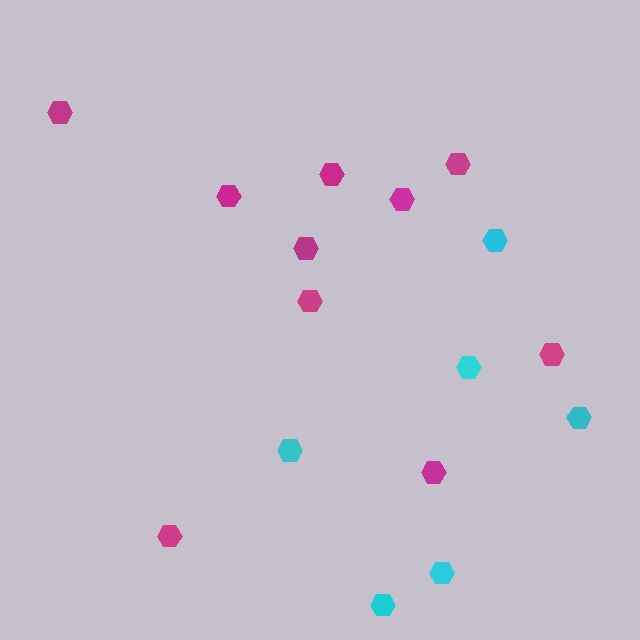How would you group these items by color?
There are 2 groups: one group of cyan hexagons (6) and one group of magenta hexagons (10).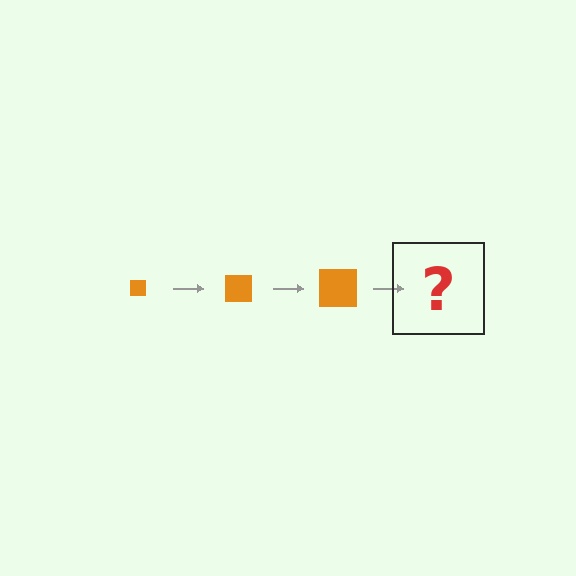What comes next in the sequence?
The next element should be an orange square, larger than the previous one.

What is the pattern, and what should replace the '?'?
The pattern is that the square gets progressively larger each step. The '?' should be an orange square, larger than the previous one.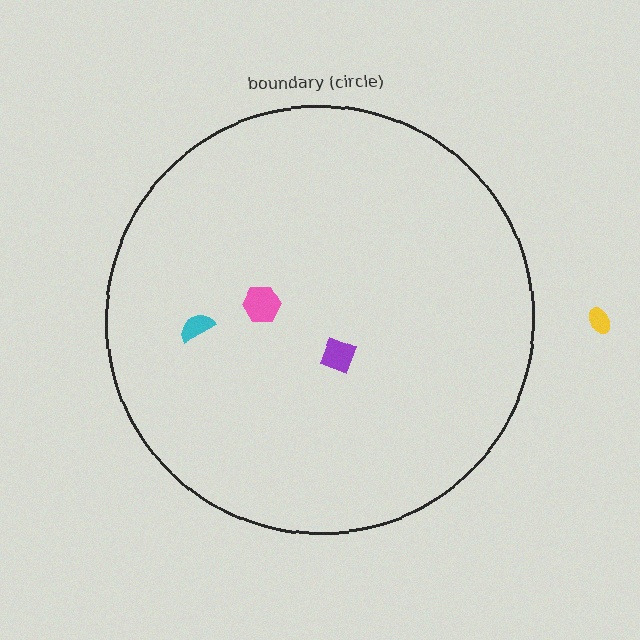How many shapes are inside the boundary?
3 inside, 1 outside.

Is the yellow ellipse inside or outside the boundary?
Outside.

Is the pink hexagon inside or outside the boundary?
Inside.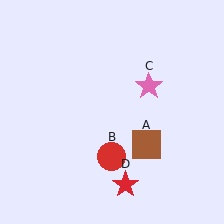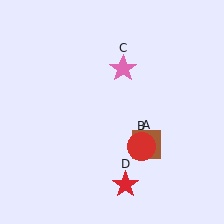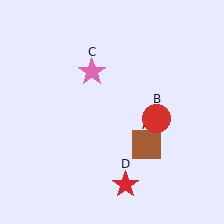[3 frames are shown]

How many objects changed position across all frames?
2 objects changed position: red circle (object B), pink star (object C).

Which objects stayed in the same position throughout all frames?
Brown square (object A) and red star (object D) remained stationary.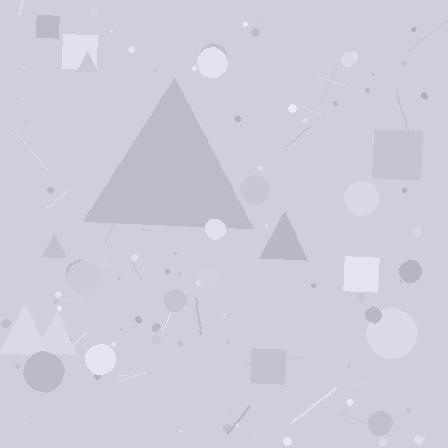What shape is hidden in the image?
A triangle is hidden in the image.